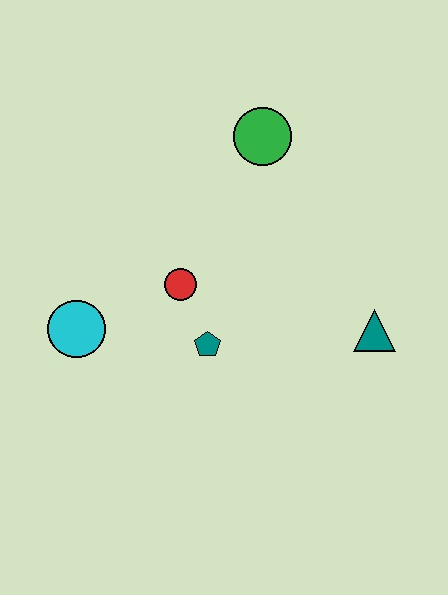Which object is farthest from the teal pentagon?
The green circle is farthest from the teal pentagon.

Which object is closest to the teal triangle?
The teal pentagon is closest to the teal triangle.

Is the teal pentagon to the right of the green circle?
No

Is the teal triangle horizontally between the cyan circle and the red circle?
No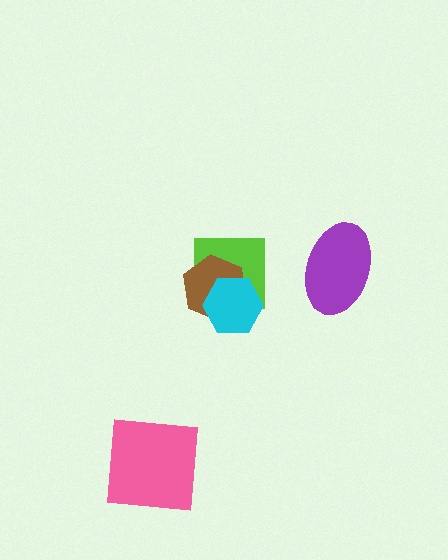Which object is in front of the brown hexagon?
The cyan hexagon is in front of the brown hexagon.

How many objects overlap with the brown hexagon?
2 objects overlap with the brown hexagon.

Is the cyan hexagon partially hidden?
No, no other shape covers it.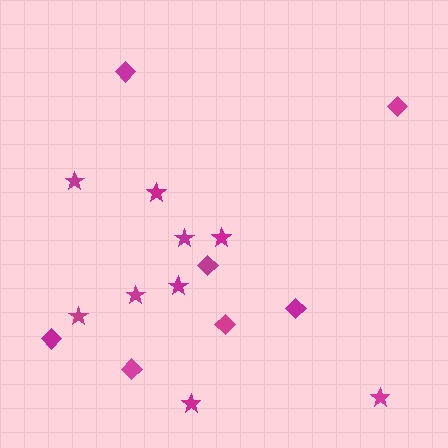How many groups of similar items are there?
There are 2 groups: one group of diamonds (7) and one group of stars (9).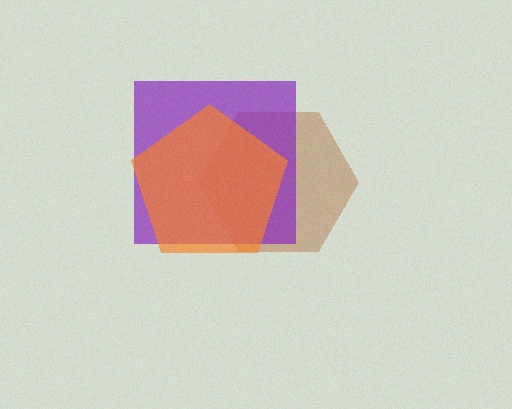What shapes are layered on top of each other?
The layered shapes are: a brown hexagon, a purple square, an orange pentagon.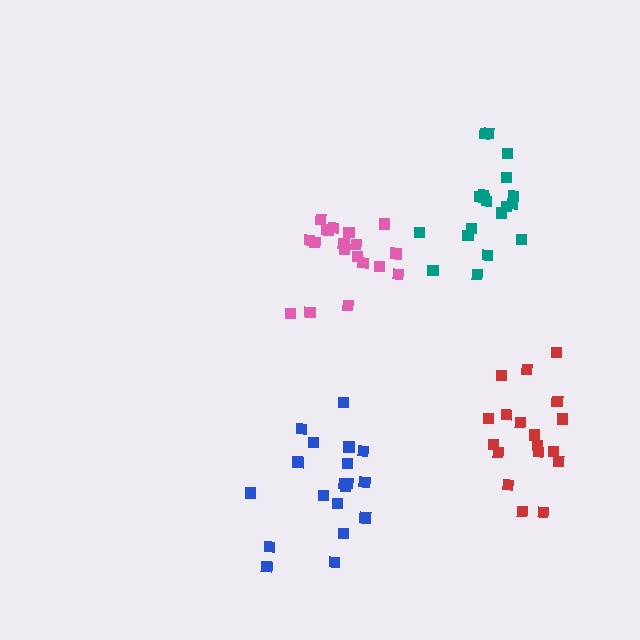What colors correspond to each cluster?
The clusters are colored: red, pink, teal, blue.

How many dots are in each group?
Group 1: 18 dots, Group 2: 19 dots, Group 3: 19 dots, Group 4: 19 dots (75 total).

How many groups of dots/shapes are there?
There are 4 groups.